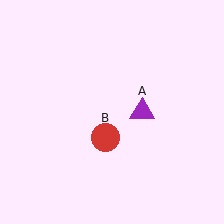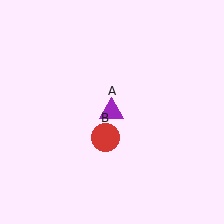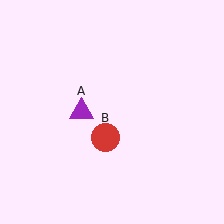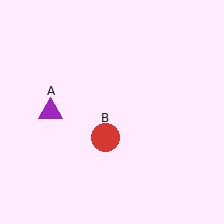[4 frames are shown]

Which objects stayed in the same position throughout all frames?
Red circle (object B) remained stationary.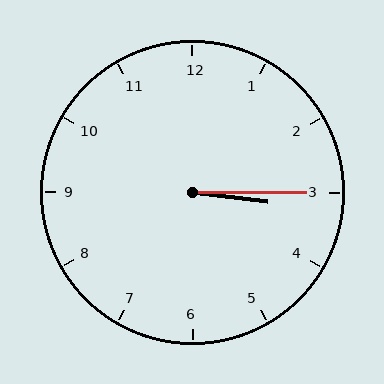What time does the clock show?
3:15.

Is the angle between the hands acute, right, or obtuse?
It is acute.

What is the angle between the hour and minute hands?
Approximately 8 degrees.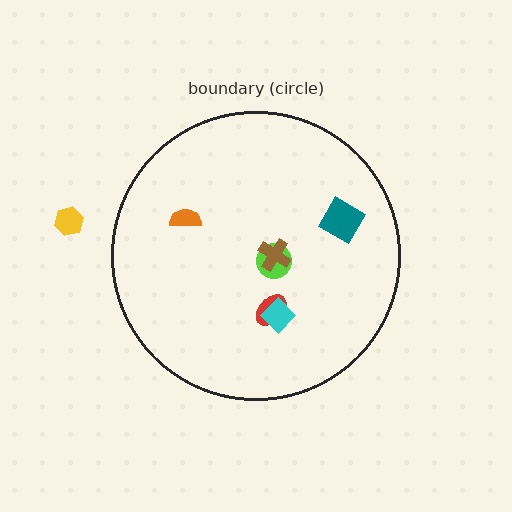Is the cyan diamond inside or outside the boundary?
Inside.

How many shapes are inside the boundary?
6 inside, 1 outside.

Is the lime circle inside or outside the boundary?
Inside.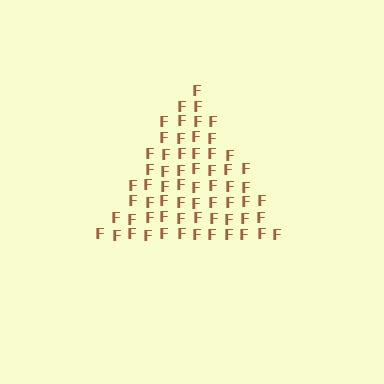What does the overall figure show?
The overall figure shows a triangle.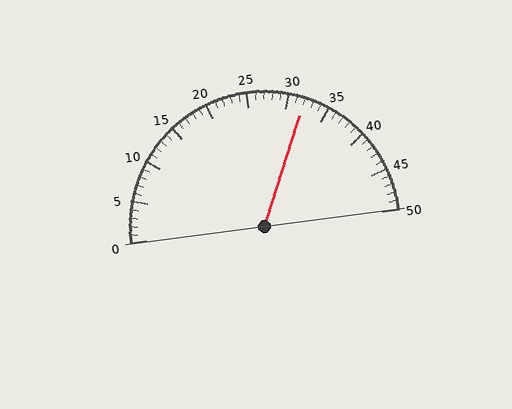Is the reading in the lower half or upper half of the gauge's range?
The reading is in the upper half of the range (0 to 50).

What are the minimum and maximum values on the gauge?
The gauge ranges from 0 to 50.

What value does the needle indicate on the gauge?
The needle indicates approximately 32.